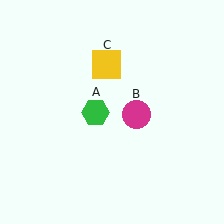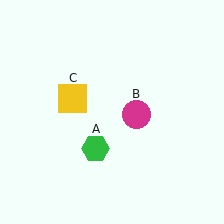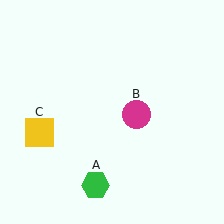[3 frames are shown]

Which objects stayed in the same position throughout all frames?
Magenta circle (object B) remained stationary.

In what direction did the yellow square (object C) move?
The yellow square (object C) moved down and to the left.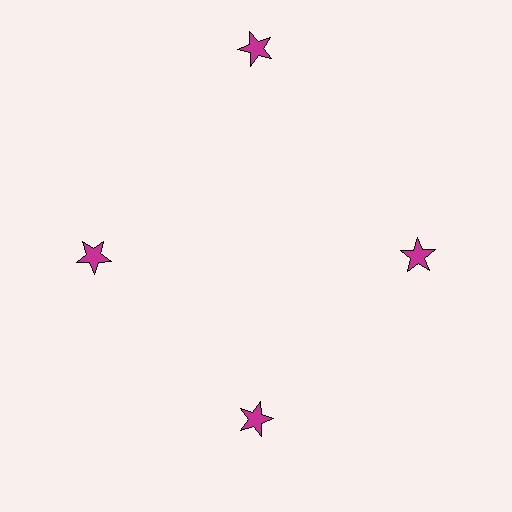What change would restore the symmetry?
The symmetry would be restored by moving it inward, back onto the ring so that all 4 stars sit at equal angles and equal distance from the center.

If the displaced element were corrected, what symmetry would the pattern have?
It would have 4-fold rotational symmetry — the pattern would map onto itself every 90 degrees.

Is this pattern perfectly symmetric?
No. The 4 magenta stars are arranged in a ring, but one element near the 12 o'clock position is pushed outward from the center, breaking the 4-fold rotational symmetry.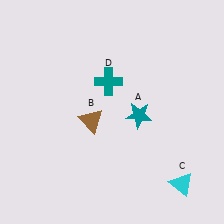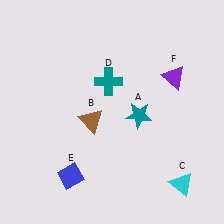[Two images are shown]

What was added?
A blue diamond (E), a purple triangle (F) were added in Image 2.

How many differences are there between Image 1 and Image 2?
There are 2 differences between the two images.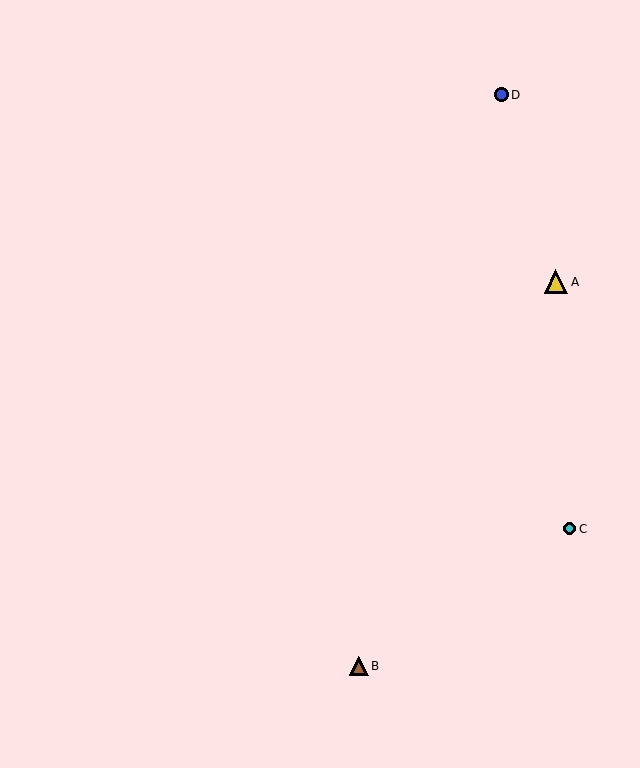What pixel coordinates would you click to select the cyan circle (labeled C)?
Click at (570, 529) to select the cyan circle C.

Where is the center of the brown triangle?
The center of the brown triangle is at (359, 666).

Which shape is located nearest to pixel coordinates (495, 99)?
The blue circle (labeled D) at (502, 95) is nearest to that location.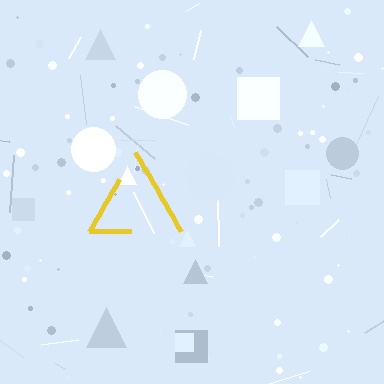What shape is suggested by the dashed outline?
The dashed outline suggests a triangle.